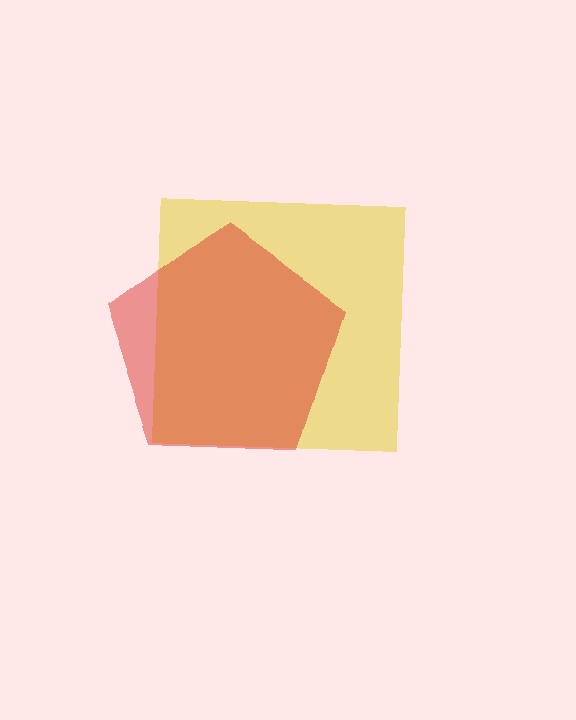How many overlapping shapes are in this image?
There are 2 overlapping shapes in the image.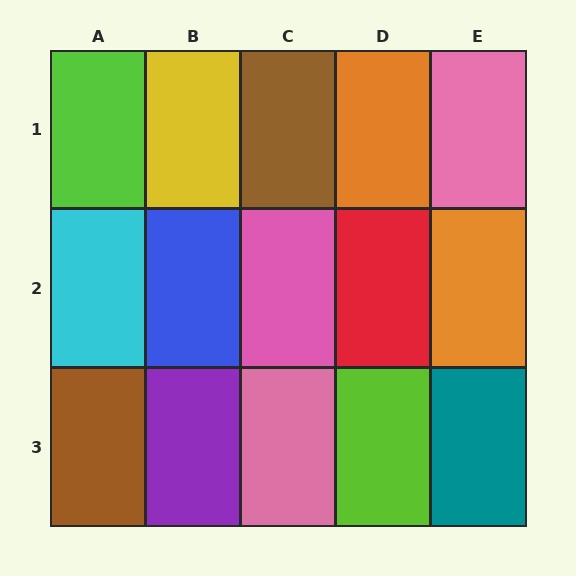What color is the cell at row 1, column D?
Orange.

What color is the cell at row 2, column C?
Pink.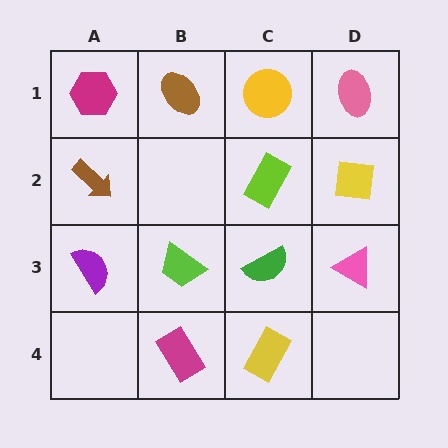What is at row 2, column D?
A yellow square.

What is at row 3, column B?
A lime trapezoid.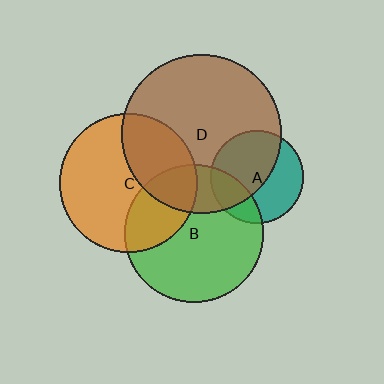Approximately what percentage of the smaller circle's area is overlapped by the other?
Approximately 35%.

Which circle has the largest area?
Circle D (brown).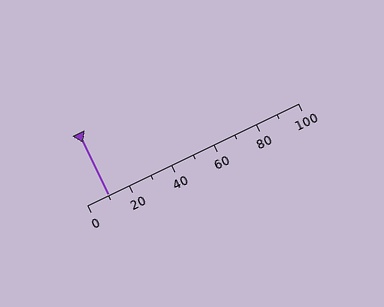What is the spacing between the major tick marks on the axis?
The major ticks are spaced 20 apart.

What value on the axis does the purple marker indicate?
The marker indicates approximately 10.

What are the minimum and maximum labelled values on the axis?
The axis runs from 0 to 100.